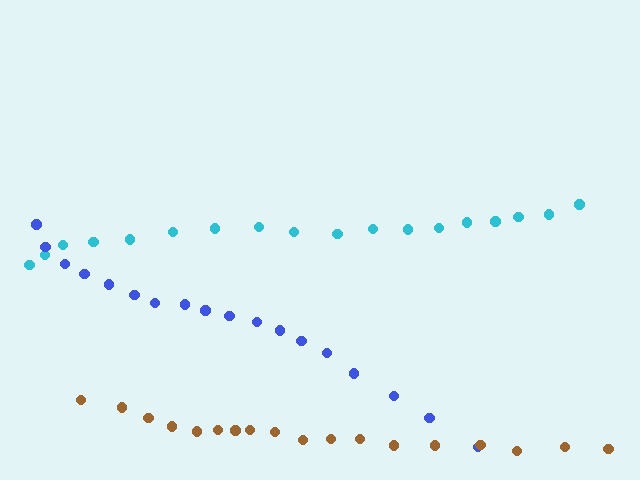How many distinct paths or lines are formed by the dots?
There are 3 distinct paths.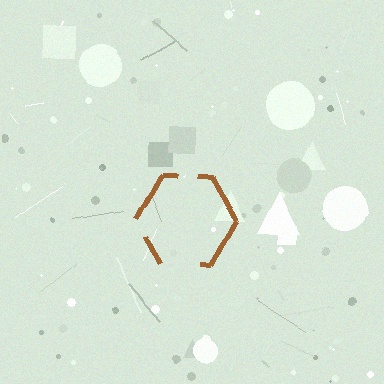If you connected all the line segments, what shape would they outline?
They would outline a hexagon.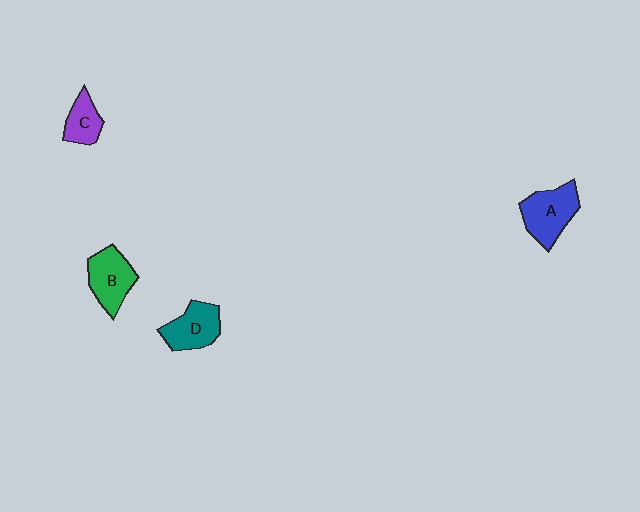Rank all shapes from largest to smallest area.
From largest to smallest: A (blue), B (green), D (teal), C (purple).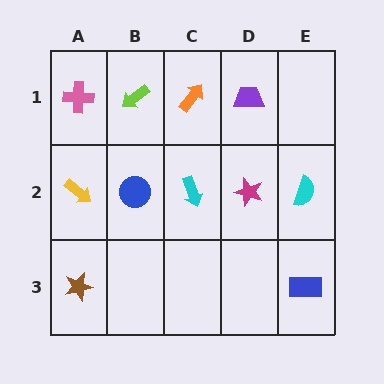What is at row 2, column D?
A magenta star.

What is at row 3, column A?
A brown star.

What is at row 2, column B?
A blue circle.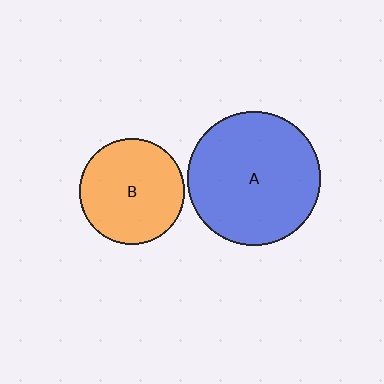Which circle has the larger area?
Circle A (blue).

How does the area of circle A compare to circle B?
Approximately 1.6 times.